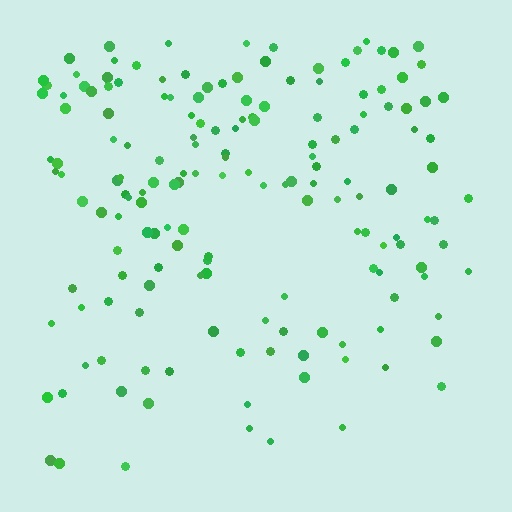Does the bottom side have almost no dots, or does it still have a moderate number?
Still a moderate number, just noticeably fewer than the top.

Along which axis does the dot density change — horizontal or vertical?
Vertical.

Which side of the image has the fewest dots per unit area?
The bottom.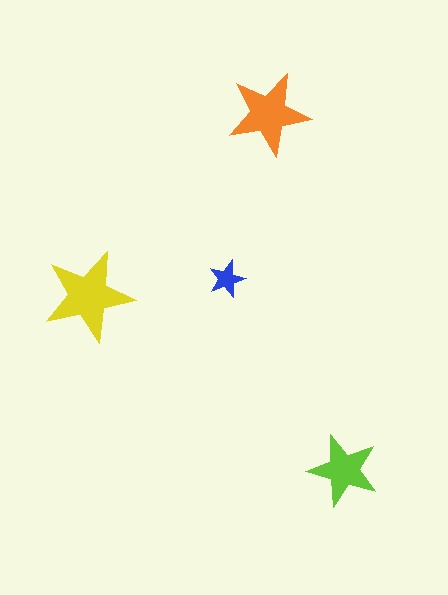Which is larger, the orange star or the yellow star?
The yellow one.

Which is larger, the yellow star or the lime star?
The yellow one.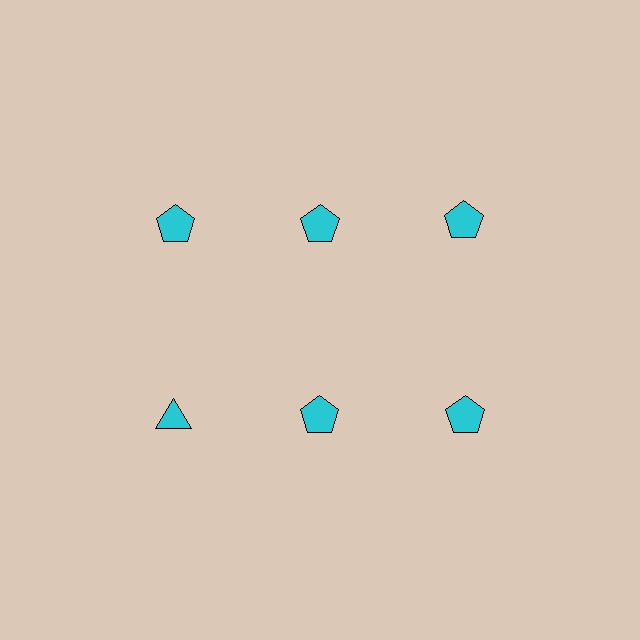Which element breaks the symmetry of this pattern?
The cyan triangle in the second row, leftmost column breaks the symmetry. All other shapes are cyan pentagons.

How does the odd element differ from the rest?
It has a different shape: triangle instead of pentagon.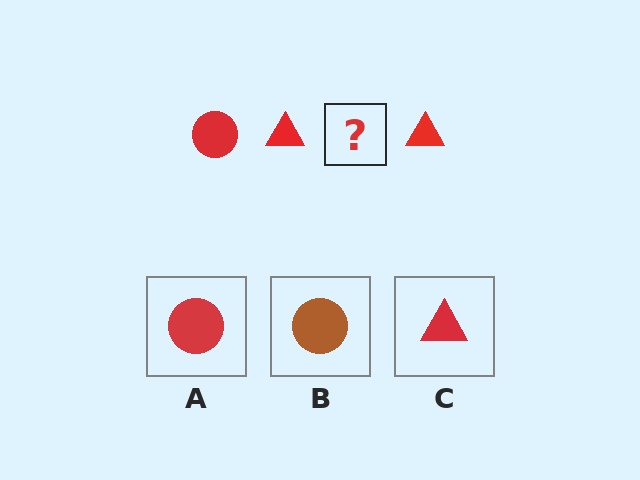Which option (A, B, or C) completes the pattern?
A.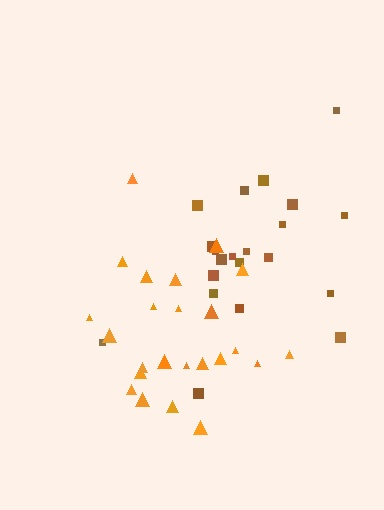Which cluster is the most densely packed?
Orange.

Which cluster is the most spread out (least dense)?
Brown.